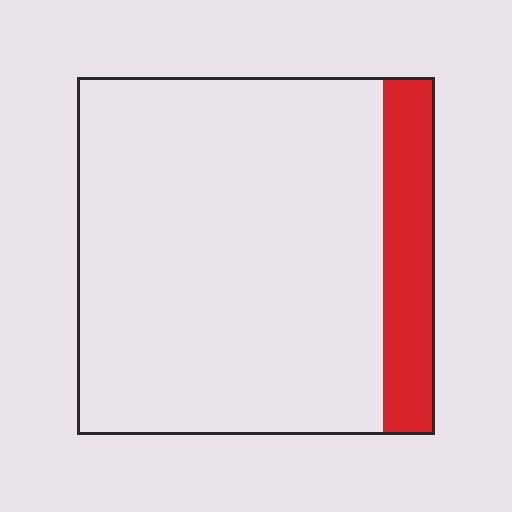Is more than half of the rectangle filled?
No.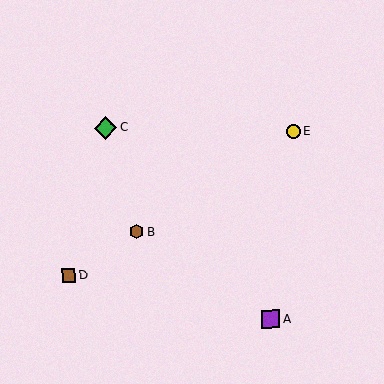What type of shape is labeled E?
Shape E is a yellow circle.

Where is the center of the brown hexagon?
The center of the brown hexagon is at (137, 232).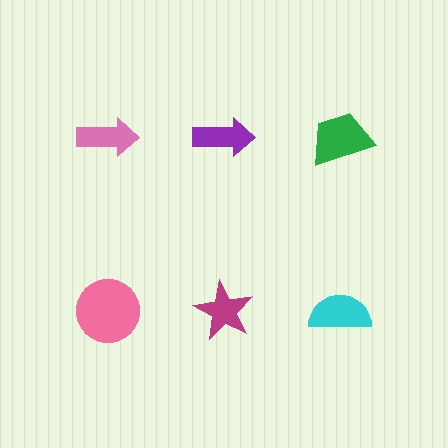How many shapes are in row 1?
3 shapes.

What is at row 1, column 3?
A green trapezoid.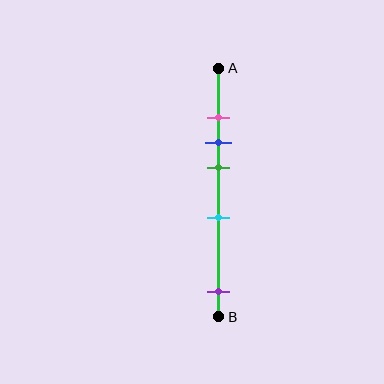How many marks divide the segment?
There are 5 marks dividing the segment.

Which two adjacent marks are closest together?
The pink and blue marks are the closest adjacent pair.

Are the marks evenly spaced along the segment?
No, the marks are not evenly spaced.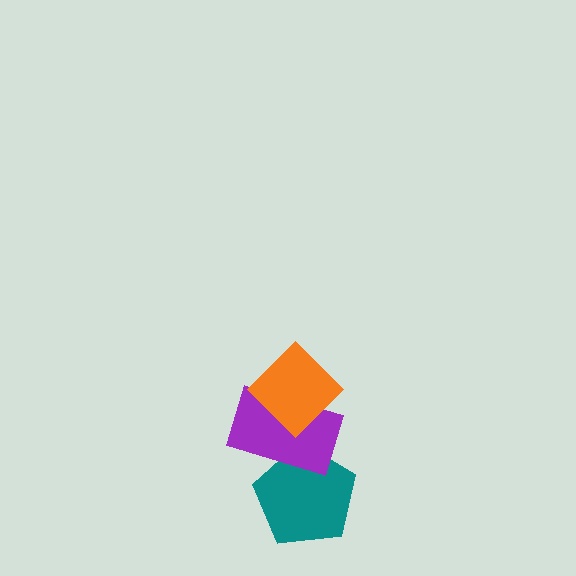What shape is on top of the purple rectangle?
The orange diamond is on top of the purple rectangle.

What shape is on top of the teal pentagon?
The purple rectangle is on top of the teal pentagon.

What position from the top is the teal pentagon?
The teal pentagon is 3rd from the top.